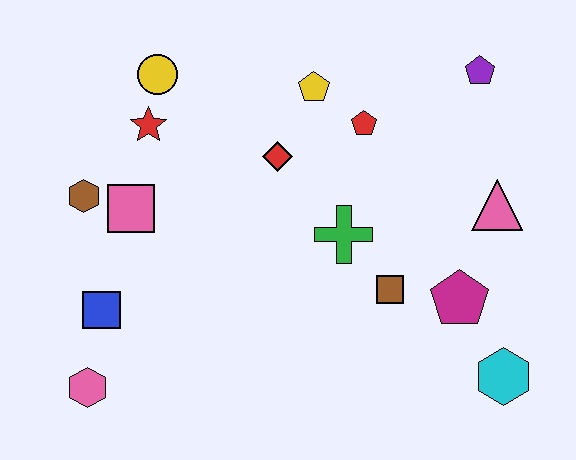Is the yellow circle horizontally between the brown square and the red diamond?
No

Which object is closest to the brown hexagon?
The pink square is closest to the brown hexagon.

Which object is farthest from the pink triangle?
The pink hexagon is farthest from the pink triangle.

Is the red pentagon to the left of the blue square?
No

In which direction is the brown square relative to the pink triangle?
The brown square is to the left of the pink triangle.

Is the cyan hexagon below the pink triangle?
Yes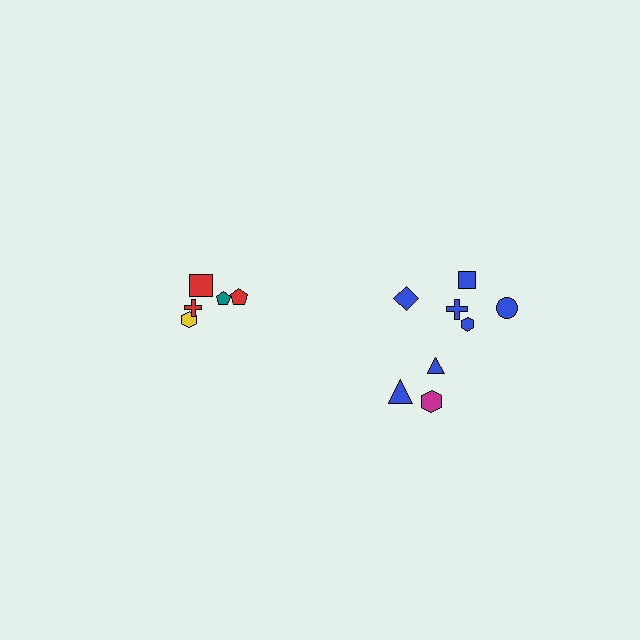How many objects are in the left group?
There are 5 objects.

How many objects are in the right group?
There are 8 objects.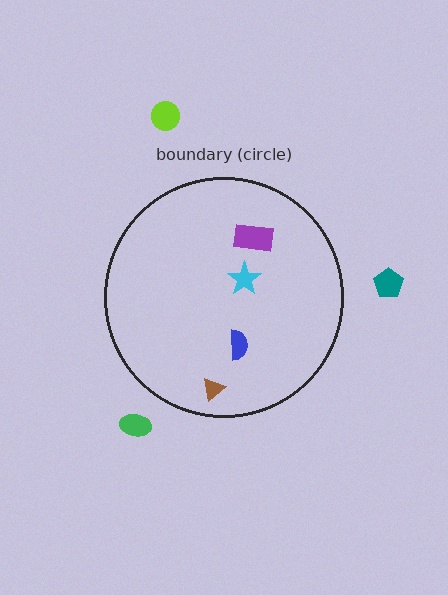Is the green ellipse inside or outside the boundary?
Outside.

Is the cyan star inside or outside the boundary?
Inside.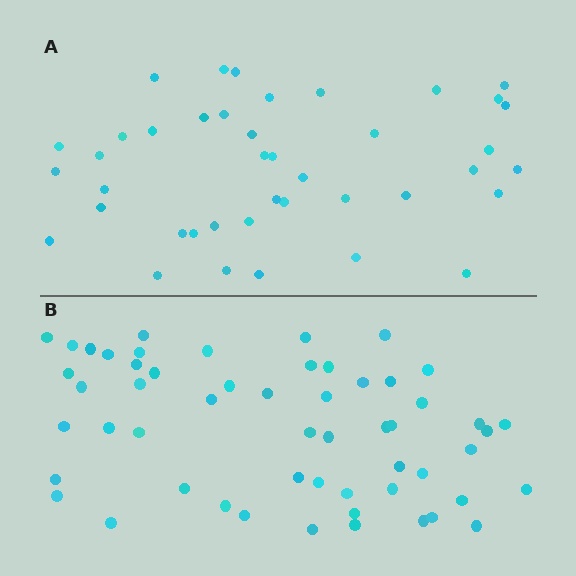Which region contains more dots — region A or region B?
Region B (the bottom region) has more dots.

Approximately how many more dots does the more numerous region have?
Region B has approximately 15 more dots than region A.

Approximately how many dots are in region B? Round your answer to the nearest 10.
About 60 dots. (The exact count is 55, which rounds to 60.)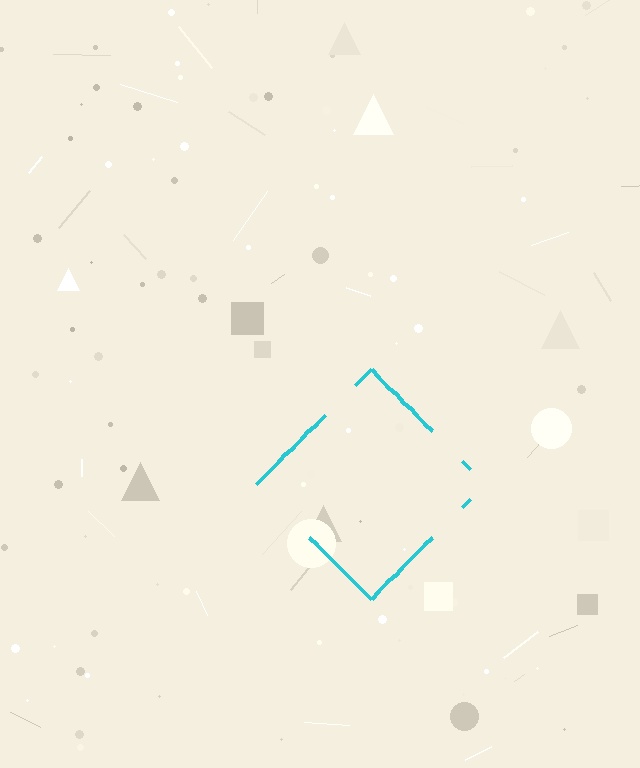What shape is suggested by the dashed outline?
The dashed outline suggests a diamond.